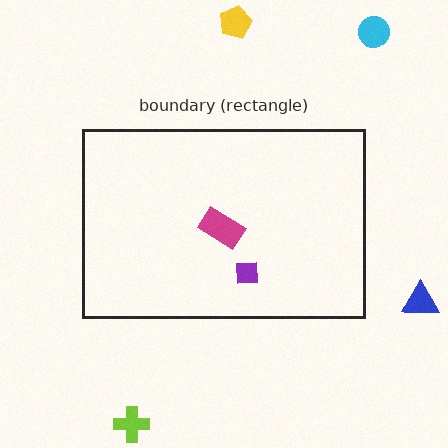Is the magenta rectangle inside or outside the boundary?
Inside.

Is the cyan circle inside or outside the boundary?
Outside.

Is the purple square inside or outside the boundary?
Inside.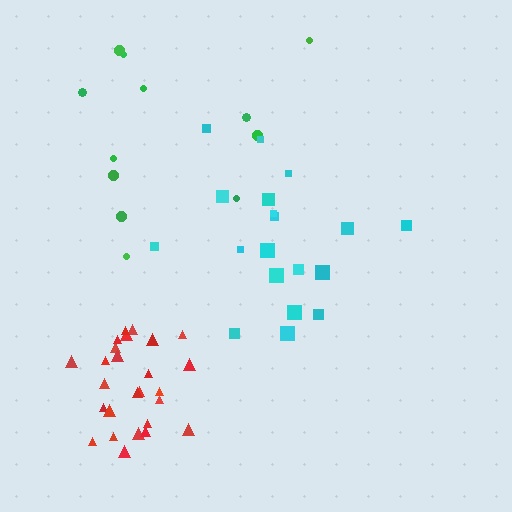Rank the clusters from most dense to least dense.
red, cyan, green.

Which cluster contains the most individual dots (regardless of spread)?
Red (26).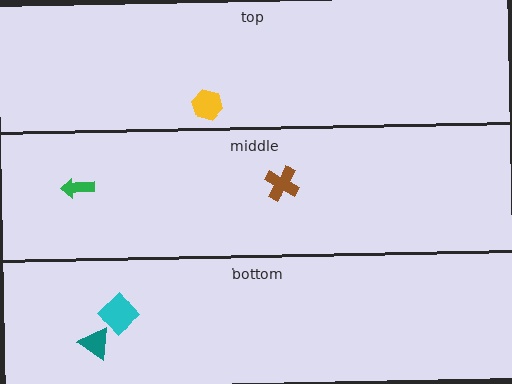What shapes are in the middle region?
The green arrow, the brown cross.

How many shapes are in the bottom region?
2.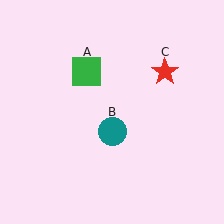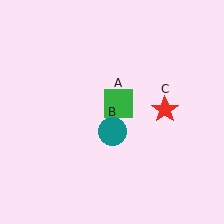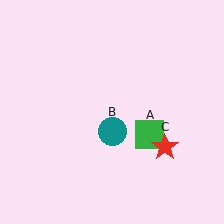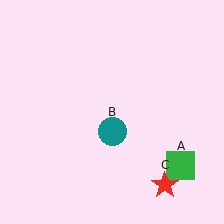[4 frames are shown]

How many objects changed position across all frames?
2 objects changed position: green square (object A), red star (object C).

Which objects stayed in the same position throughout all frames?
Teal circle (object B) remained stationary.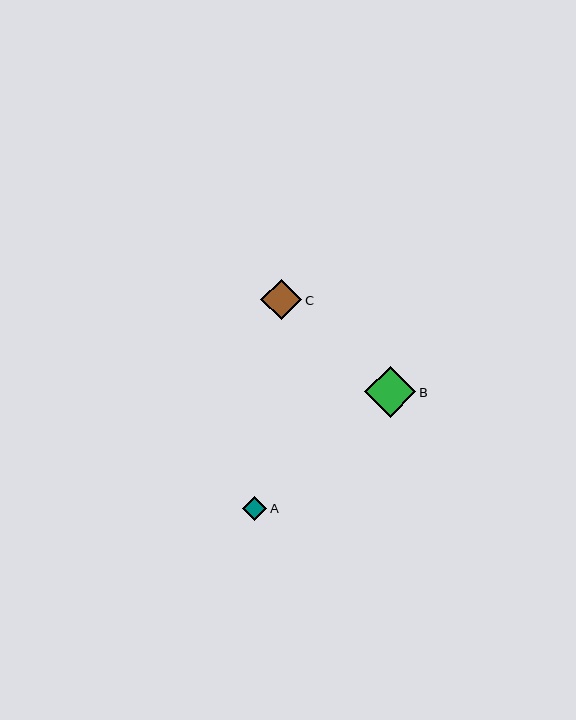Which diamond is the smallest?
Diamond A is the smallest with a size of approximately 24 pixels.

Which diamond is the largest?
Diamond B is the largest with a size of approximately 51 pixels.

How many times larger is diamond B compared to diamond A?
Diamond B is approximately 2.1 times the size of diamond A.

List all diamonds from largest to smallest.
From largest to smallest: B, C, A.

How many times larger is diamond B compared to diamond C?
Diamond B is approximately 1.3 times the size of diamond C.